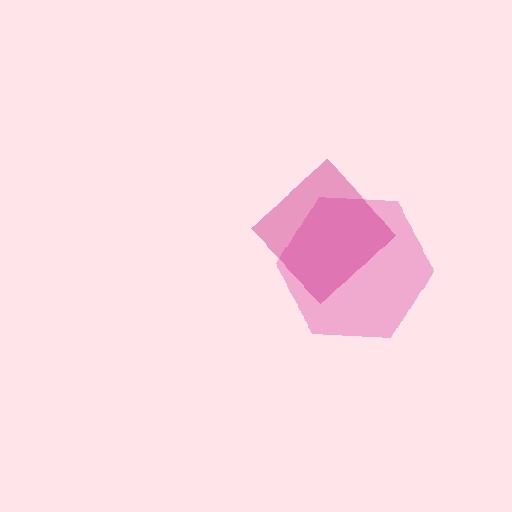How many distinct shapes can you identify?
There are 2 distinct shapes: a pink hexagon, a magenta diamond.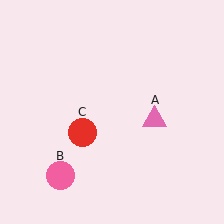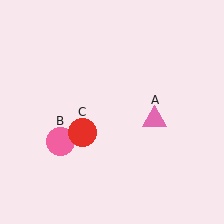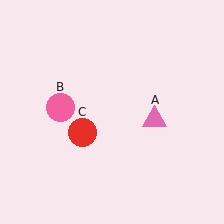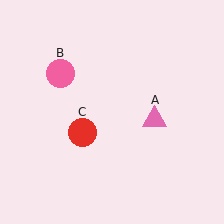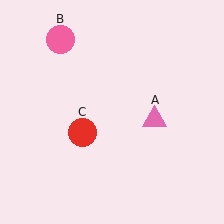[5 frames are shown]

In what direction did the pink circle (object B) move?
The pink circle (object B) moved up.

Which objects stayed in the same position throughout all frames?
Pink triangle (object A) and red circle (object C) remained stationary.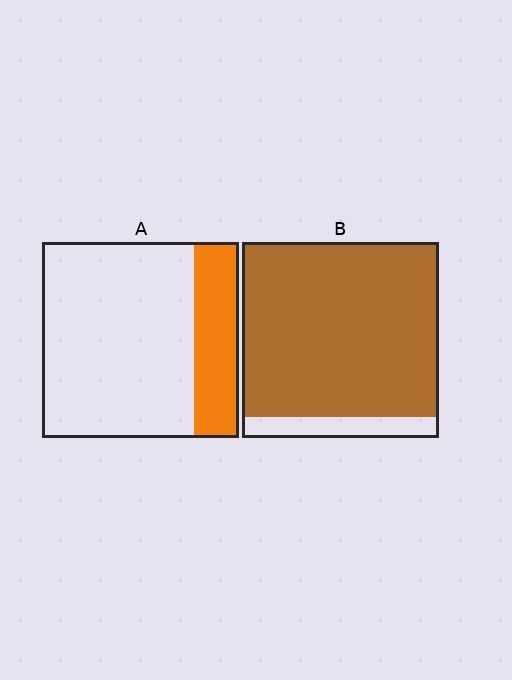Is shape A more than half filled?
No.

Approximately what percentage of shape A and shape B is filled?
A is approximately 25% and B is approximately 90%.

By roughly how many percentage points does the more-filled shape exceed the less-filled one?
By roughly 65 percentage points (B over A).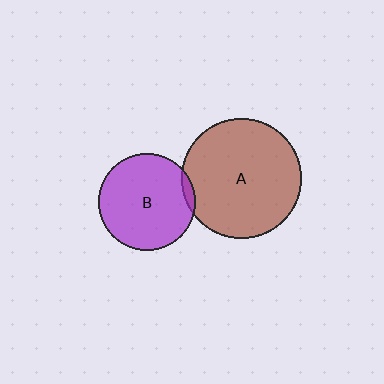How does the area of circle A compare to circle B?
Approximately 1.5 times.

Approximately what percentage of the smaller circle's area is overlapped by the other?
Approximately 5%.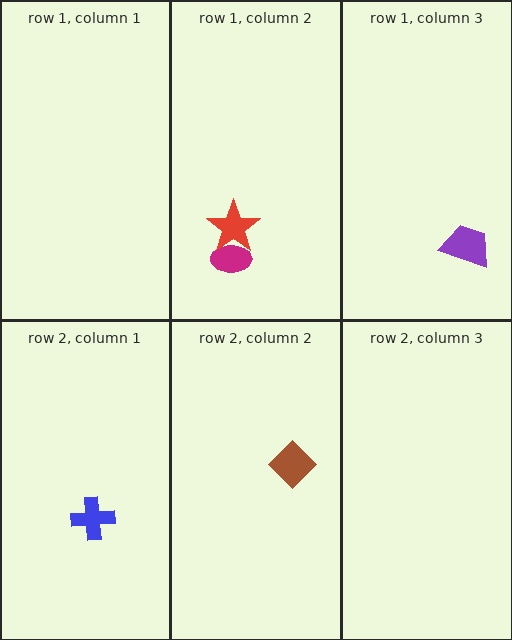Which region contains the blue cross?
The row 2, column 1 region.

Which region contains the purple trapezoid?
The row 1, column 3 region.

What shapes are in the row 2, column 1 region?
The blue cross.